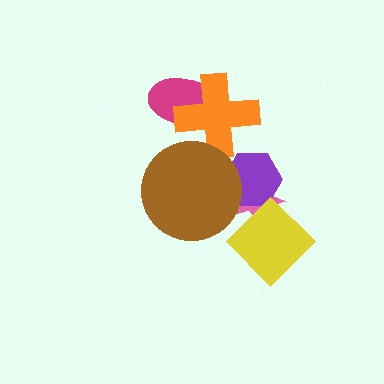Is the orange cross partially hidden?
Yes, it is partially covered by another shape.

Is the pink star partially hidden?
Yes, it is partially covered by another shape.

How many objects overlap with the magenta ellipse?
1 object overlaps with the magenta ellipse.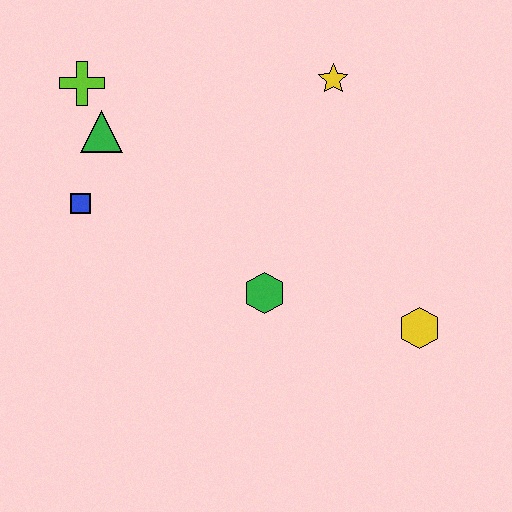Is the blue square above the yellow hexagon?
Yes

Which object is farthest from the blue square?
The yellow hexagon is farthest from the blue square.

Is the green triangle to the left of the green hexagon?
Yes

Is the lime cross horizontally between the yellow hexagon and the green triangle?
No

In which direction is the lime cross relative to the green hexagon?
The lime cross is above the green hexagon.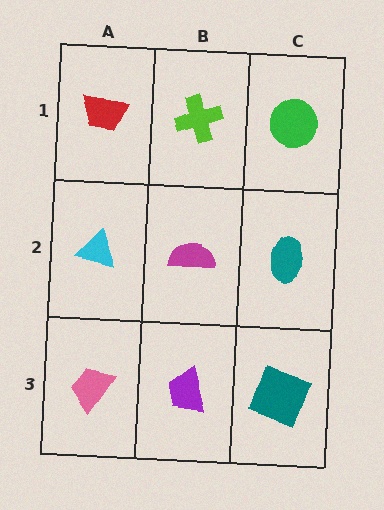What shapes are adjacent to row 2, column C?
A green circle (row 1, column C), a teal square (row 3, column C), a magenta semicircle (row 2, column B).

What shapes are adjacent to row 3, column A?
A cyan triangle (row 2, column A), a purple trapezoid (row 3, column B).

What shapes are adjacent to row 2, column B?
A lime cross (row 1, column B), a purple trapezoid (row 3, column B), a cyan triangle (row 2, column A), a teal ellipse (row 2, column C).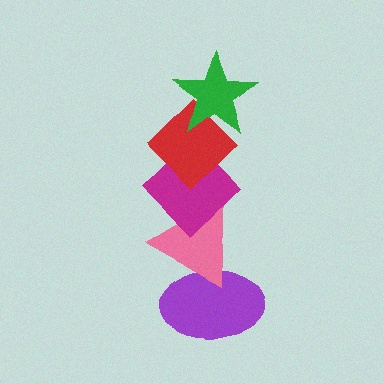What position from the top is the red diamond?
The red diamond is 2nd from the top.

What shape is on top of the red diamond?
The green star is on top of the red diamond.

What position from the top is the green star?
The green star is 1st from the top.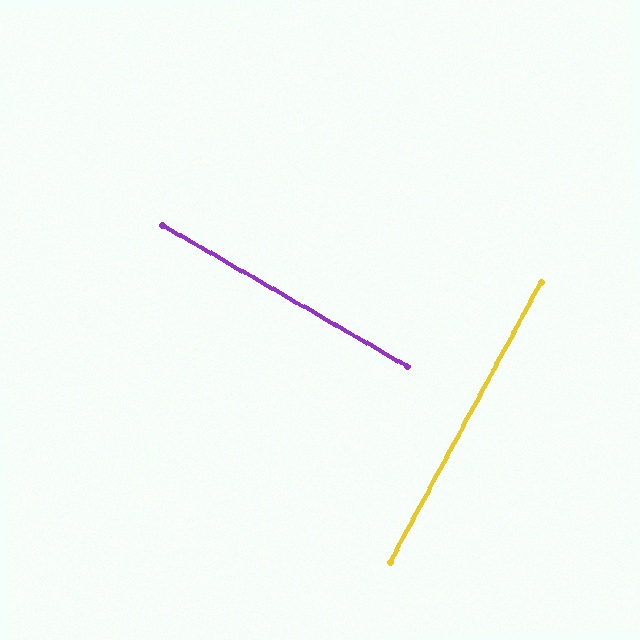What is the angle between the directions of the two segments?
Approximately 88 degrees.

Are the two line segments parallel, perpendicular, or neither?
Perpendicular — they meet at approximately 88°.